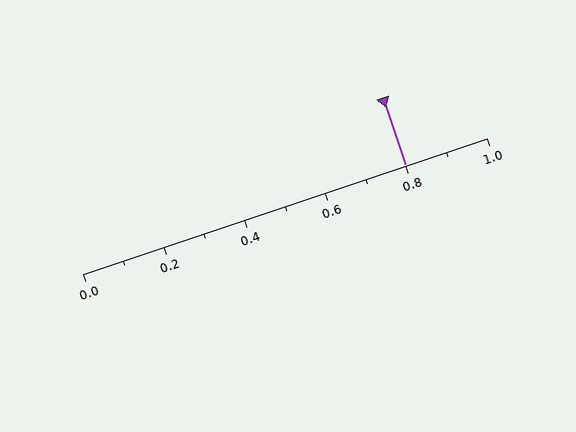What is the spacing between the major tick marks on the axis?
The major ticks are spaced 0.2 apart.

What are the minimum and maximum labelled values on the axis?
The axis runs from 0.0 to 1.0.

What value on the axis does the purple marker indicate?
The marker indicates approximately 0.8.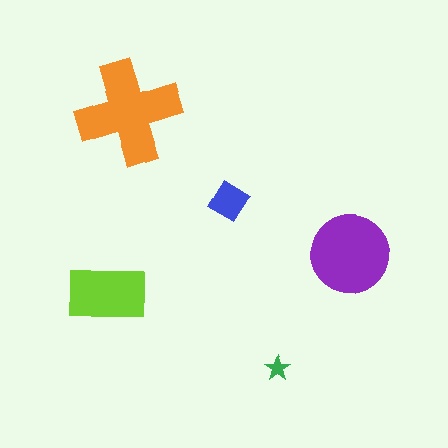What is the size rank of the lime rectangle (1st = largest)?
3rd.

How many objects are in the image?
There are 5 objects in the image.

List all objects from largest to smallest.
The orange cross, the purple circle, the lime rectangle, the blue diamond, the green star.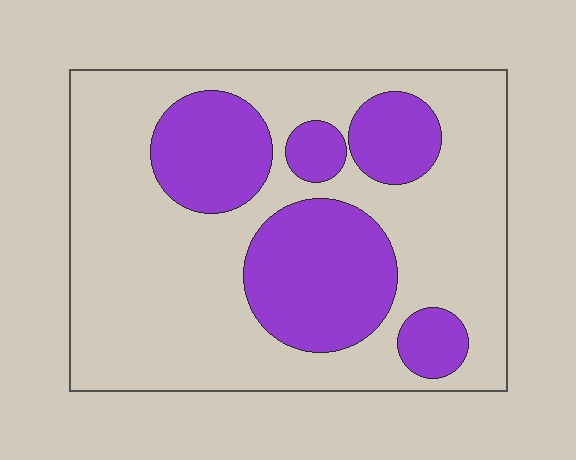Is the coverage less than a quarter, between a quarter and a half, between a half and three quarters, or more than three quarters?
Between a quarter and a half.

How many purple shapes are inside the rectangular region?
5.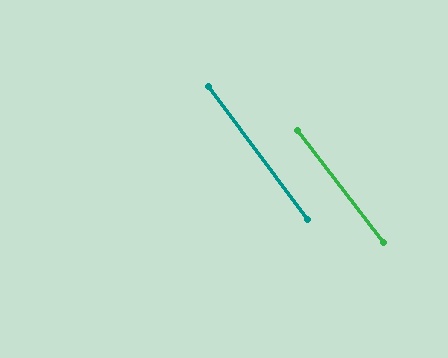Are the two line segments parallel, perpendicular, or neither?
Parallel — their directions differ by only 0.5°.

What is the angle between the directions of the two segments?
Approximately 1 degree.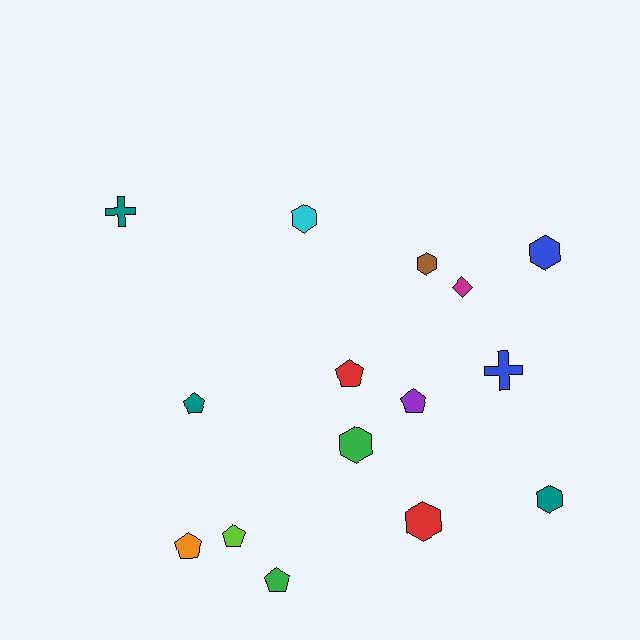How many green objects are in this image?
There are 2 green objects.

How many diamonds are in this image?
There is 1 diamond.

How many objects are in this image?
There are 15 objects.